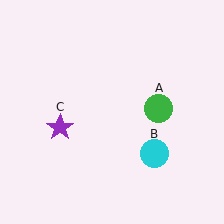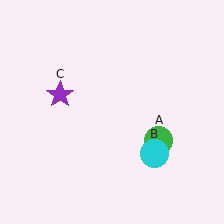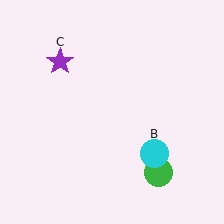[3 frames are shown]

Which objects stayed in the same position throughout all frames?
Cyan circle (object B) remained stationary.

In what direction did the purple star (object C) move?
The purple star (object C) moved up.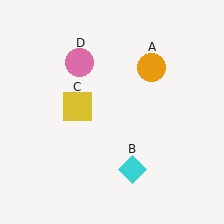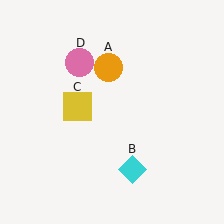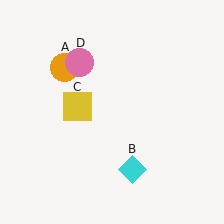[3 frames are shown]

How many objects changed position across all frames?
1 object changed position: orange circle (object A).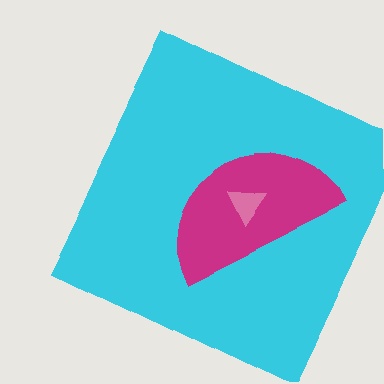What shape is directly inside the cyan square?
The magenta semicircle.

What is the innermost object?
The pink triangle.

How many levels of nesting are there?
3.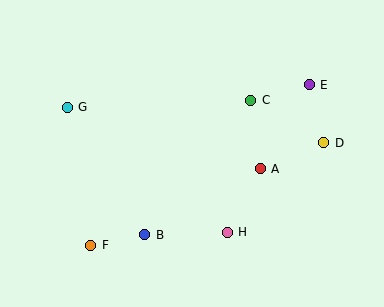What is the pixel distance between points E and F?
The distance between E and F is 271 pixels.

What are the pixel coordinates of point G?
Point G is at (67, 107).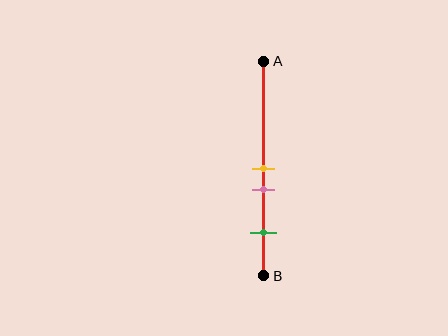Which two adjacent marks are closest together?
The yellow and pink marks are the closest adjacent pair.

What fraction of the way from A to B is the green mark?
The green mark is approximately 80% (0.8) of the way from A to B.